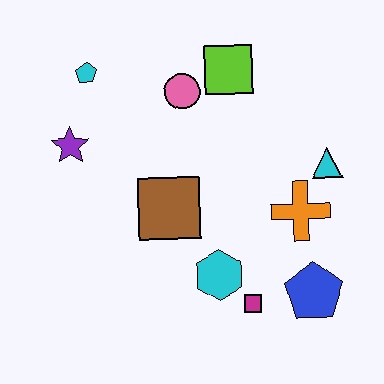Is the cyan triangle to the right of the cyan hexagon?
Yes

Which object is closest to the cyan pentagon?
The purple star is closest to the cyan pentagon.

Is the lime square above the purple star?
Yes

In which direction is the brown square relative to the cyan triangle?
The brown square is to the left of the cyan triangle.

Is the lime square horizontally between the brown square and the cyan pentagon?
No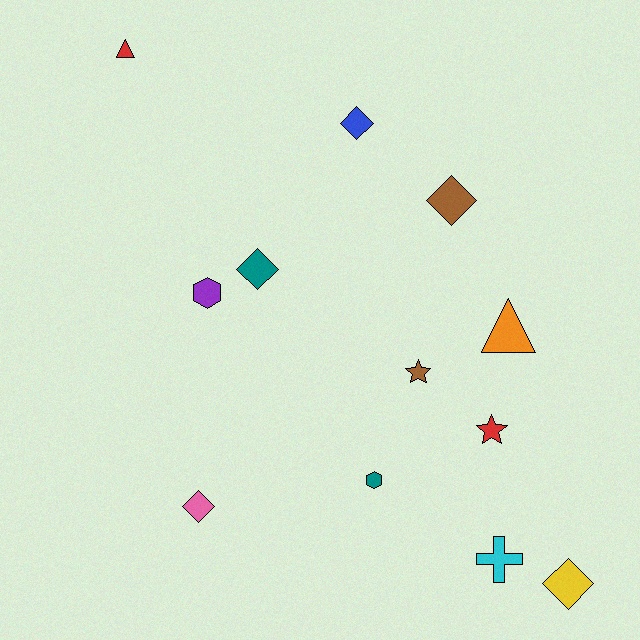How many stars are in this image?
There are 2 stars.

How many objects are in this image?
There are 12 objects.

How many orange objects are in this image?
There is 1 orange object.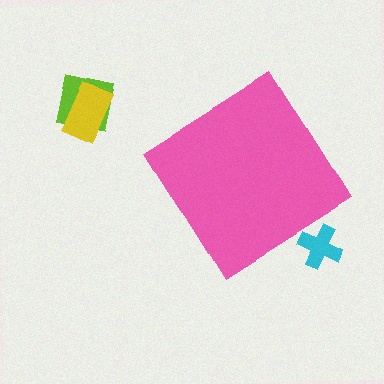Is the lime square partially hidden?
No, the lime square is fully visible.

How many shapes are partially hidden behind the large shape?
1 shape is partially hidden.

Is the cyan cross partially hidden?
Yes, the cyan cross is partially hidden behind the pink diamond.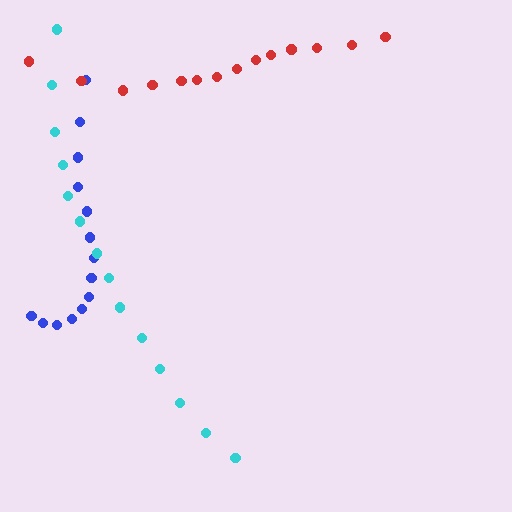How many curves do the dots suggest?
There are 3 distinct paths.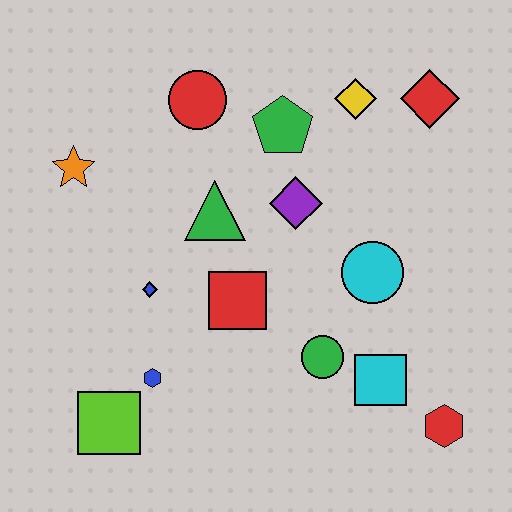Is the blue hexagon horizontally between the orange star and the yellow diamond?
Yes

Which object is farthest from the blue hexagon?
The red diamond is farthest from the blue hexagon.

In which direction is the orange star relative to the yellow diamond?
The orange star is to the left of the yellow diamond.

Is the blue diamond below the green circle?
No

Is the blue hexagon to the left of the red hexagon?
Yes